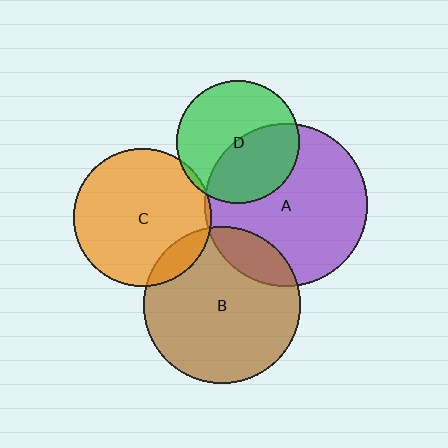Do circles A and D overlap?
Yes.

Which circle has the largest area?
Circle A (purple).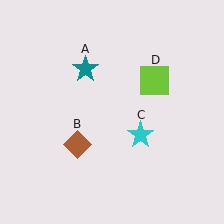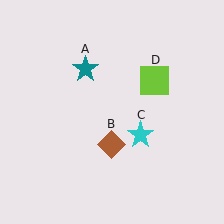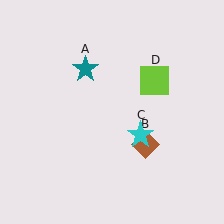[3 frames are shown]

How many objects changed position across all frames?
1 object changed position: brown diamond (object B).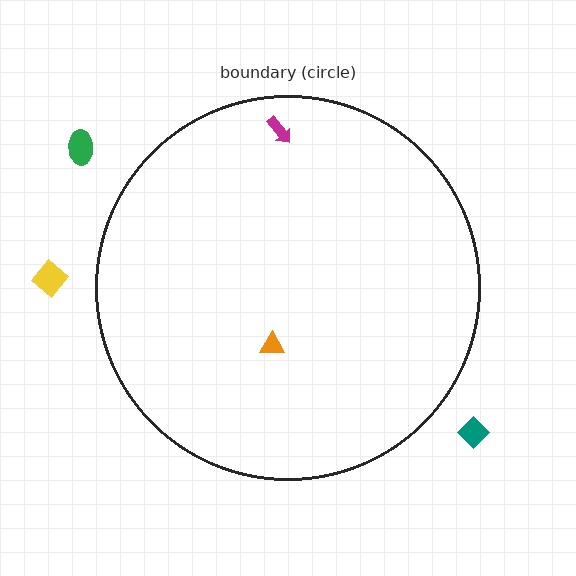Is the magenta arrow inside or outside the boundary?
Inside.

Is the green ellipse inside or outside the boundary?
Outside.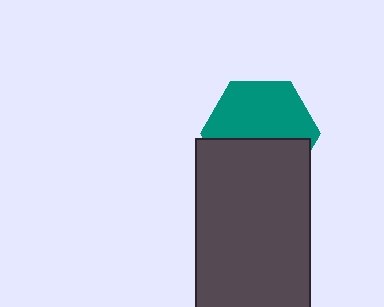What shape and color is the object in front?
The object in front is a dark gray rectangle.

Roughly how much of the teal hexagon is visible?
About half of it is visible (roughly 55%).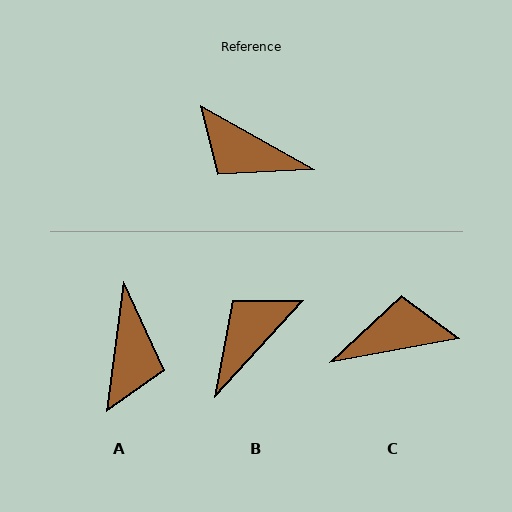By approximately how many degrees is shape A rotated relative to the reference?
Approximately 112 degrees counter-clockwise.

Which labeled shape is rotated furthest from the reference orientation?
C, about 140 degrees away.